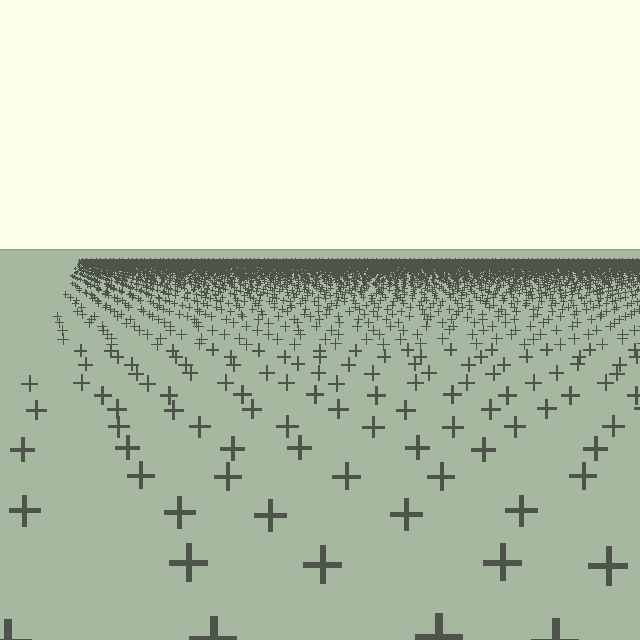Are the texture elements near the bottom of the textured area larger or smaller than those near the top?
Larger. Near the bottom, elements are closer to the viewer and appear at a bigger on-screen size.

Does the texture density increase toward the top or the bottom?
Density increases toward the top.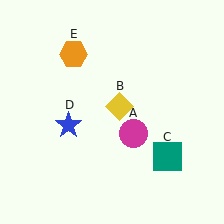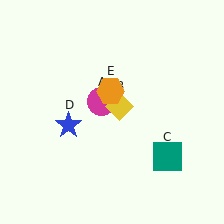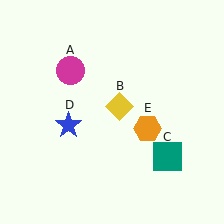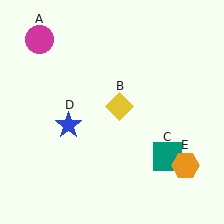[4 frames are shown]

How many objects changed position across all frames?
2 objects changed position: magenta circle (object A), orange hexagon (object E).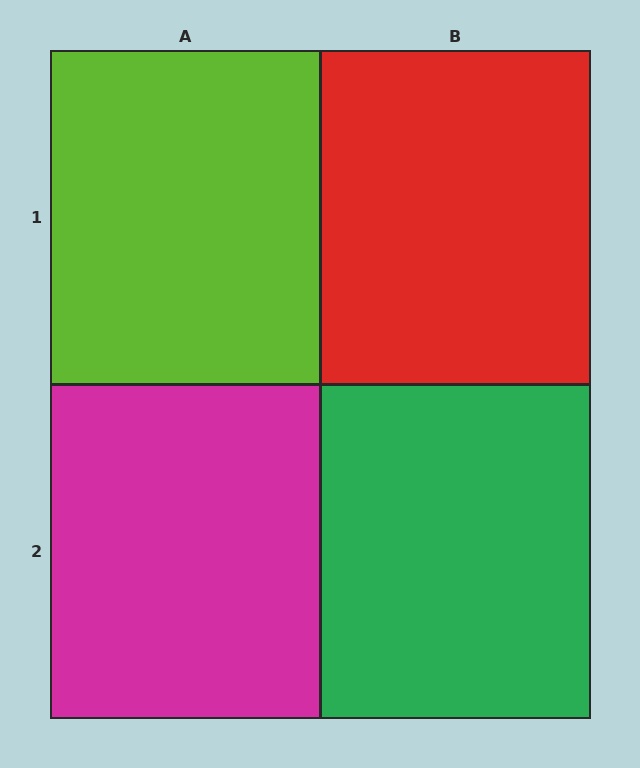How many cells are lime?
1 cell is lime.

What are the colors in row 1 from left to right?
Lime, red.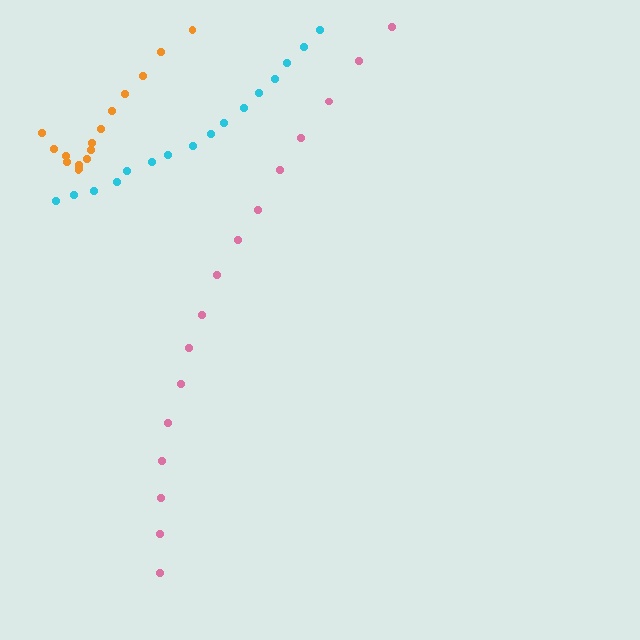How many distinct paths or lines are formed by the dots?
There are 3 distinct paths.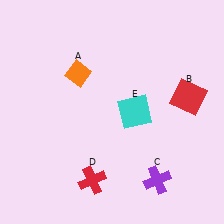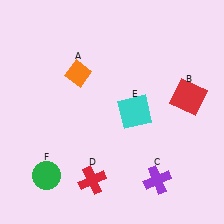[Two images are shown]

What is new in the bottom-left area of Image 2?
A green circle (F) was added in the bottom-left area of Image 2.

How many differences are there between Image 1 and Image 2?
There is 1 difference between the two images.